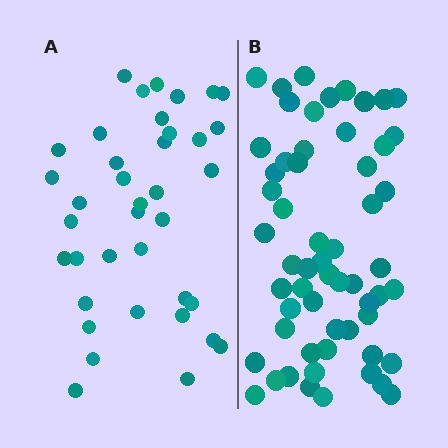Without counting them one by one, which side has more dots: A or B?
Region B (the right region) has more dots.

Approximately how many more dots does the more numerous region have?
Region B has approximately 20 more dots than region A.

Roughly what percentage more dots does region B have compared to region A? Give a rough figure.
About 55% more.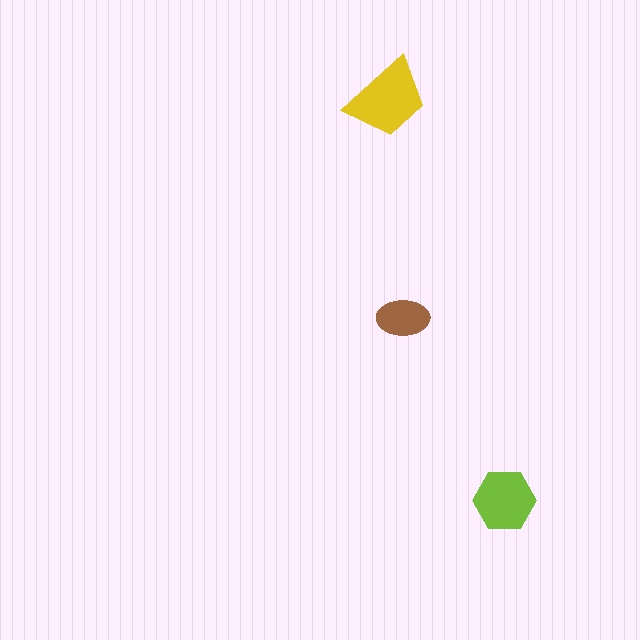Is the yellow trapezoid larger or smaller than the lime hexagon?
Larger.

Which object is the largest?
The yellow trapezoid.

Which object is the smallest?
The brown ellipse.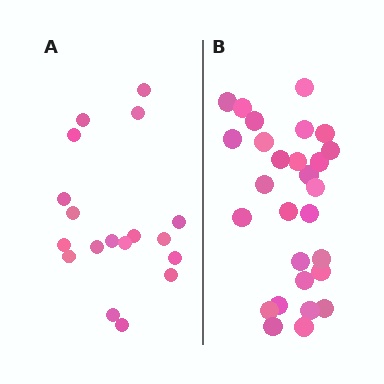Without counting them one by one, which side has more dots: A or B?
Region B (the right region) has more dots.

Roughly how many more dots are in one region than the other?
Region B has roughly 10 or so more dots than region A.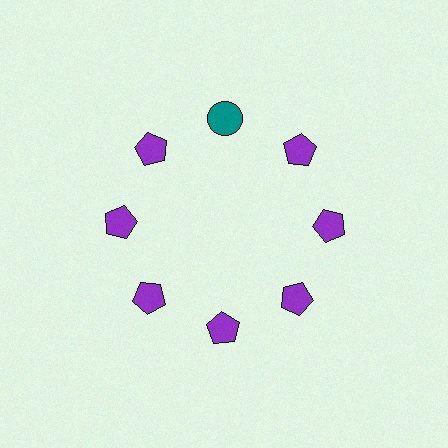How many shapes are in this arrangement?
There are 8 shapes arranged in a ring pattern.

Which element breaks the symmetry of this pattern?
The teal circle at roughly the 12 o'clock position breaks the symmetry. All other shapes are purple pentagons.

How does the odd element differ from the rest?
It differs in both color (teal instead of purple) and shape (circle instead of pentagon).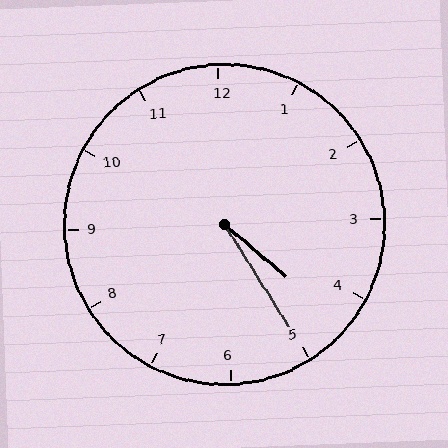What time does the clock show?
4:25.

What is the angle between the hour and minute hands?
Approximately 18 degrees.